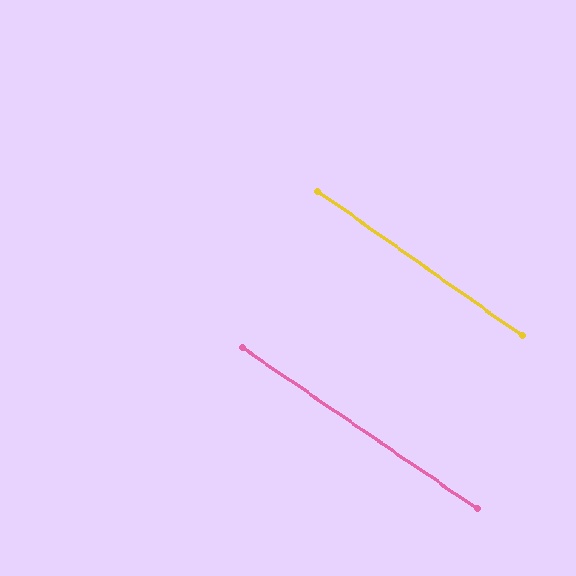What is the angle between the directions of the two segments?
Approximately 1 degree.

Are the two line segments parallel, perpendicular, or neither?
Parallel — their directions differ by only 0.8°.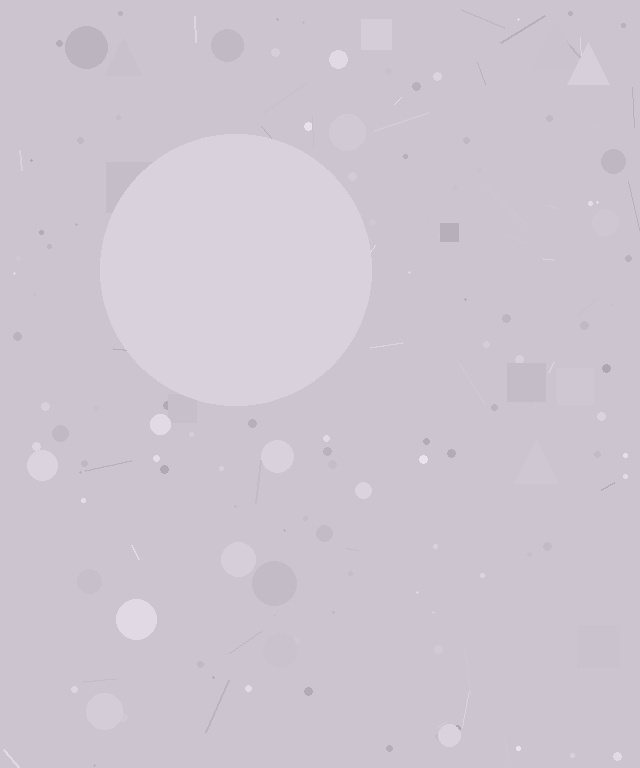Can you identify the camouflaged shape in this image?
The camouflaged shape is a circle.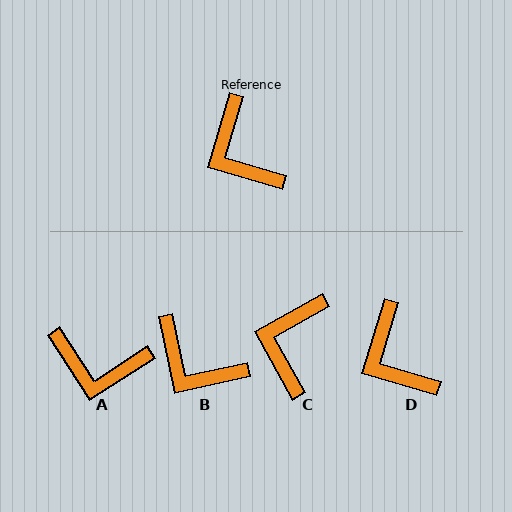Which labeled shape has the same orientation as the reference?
D.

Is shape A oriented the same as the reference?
No, it is off by about 49 degrees.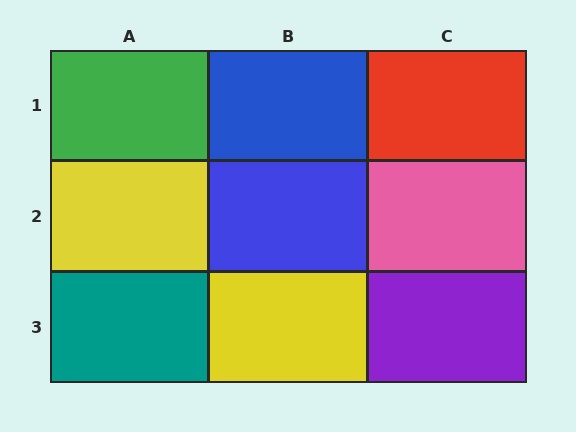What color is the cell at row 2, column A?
Yellow.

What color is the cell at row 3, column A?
Teal.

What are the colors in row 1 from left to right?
Green, blue, red.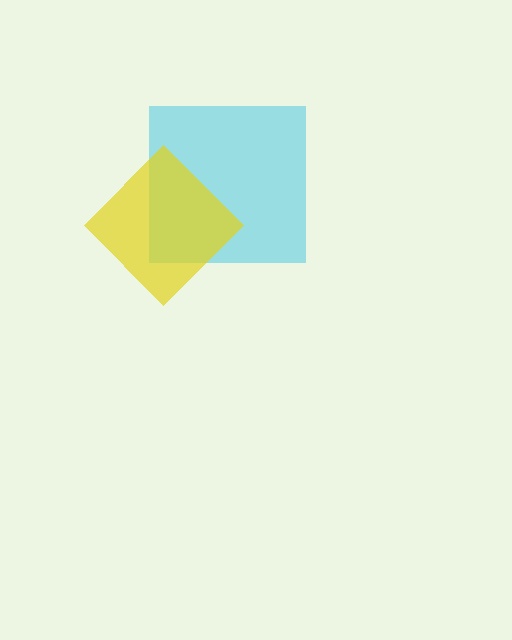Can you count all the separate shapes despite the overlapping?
Yes, there are 2 separate shapes.